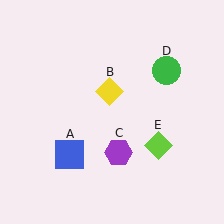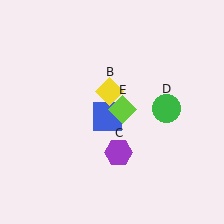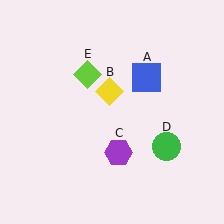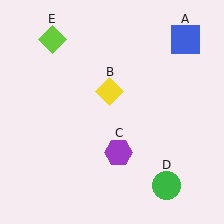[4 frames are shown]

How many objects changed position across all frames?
3 objects changed position: blue square (object A), green circle (object D), lime diamond (object E).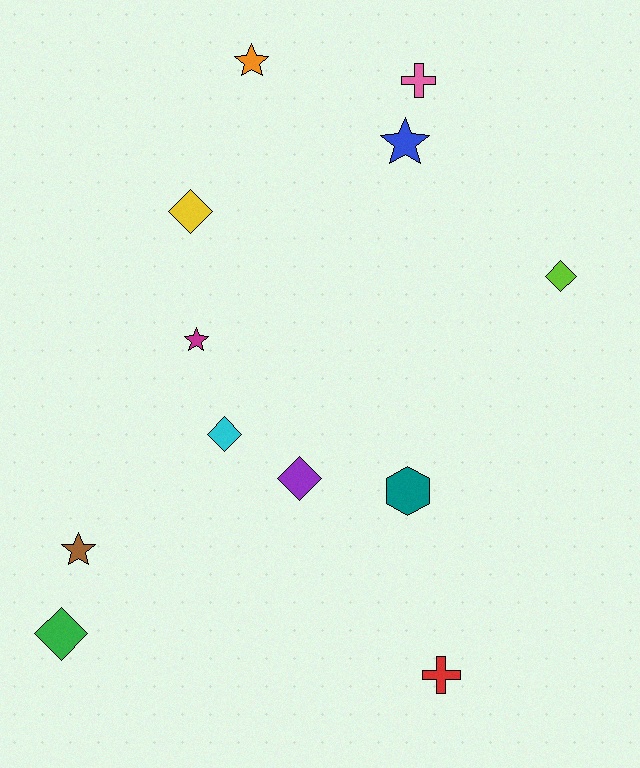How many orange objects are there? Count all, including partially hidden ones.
There is 1 orange object.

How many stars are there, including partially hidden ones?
There are 4 stars.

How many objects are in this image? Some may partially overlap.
There are 12 objects.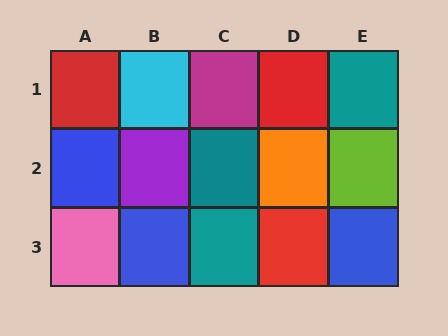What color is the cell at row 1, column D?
Red.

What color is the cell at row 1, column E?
Teal.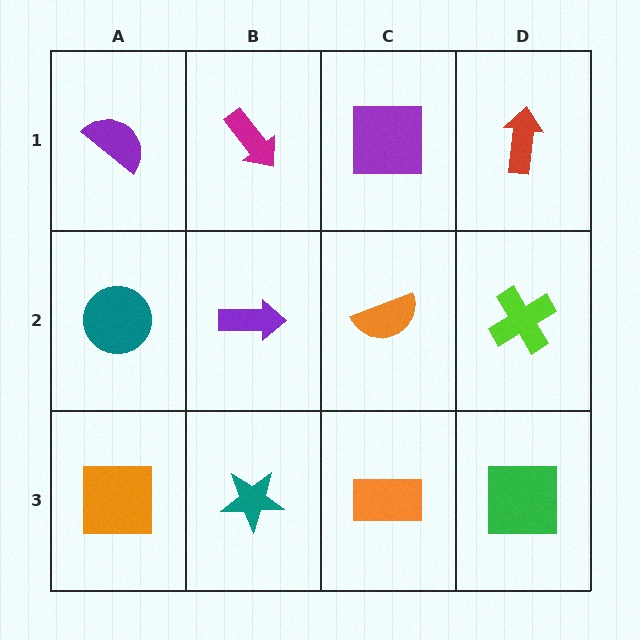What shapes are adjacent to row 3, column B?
A purple arrow (row 2, column B), an orange square (row 3, column A), an orange rectangle (row 3, column C).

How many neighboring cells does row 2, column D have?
3.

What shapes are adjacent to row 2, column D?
A red arrow (row 1, column D), a green square (row 3, column D), an orange semicircle (row 2, column C).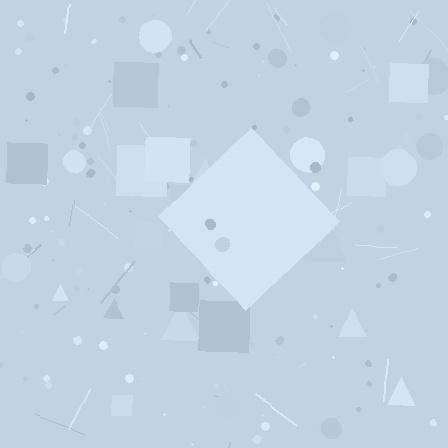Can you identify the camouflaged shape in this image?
The camouflaged shape is a diamond.